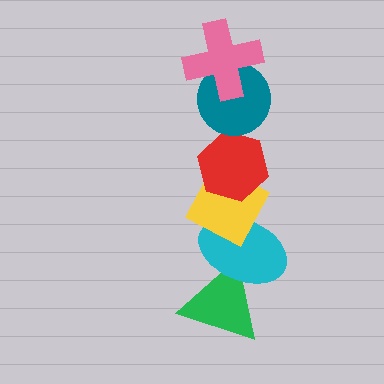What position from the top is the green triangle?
The green triangle is 6th from the top.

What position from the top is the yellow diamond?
The yellow diamond is 4th from the top.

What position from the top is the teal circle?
The teal circle is 2nd from the top.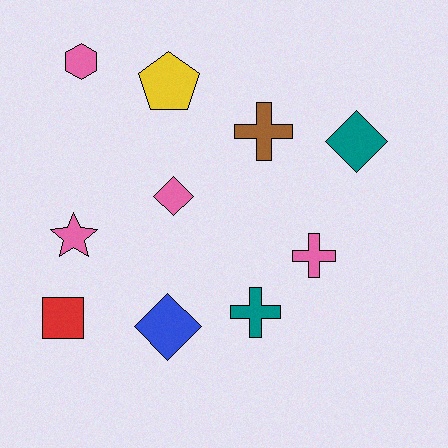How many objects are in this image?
There are 10 objects.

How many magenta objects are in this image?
There are no magenta objects.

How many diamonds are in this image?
There are 3 diamonds.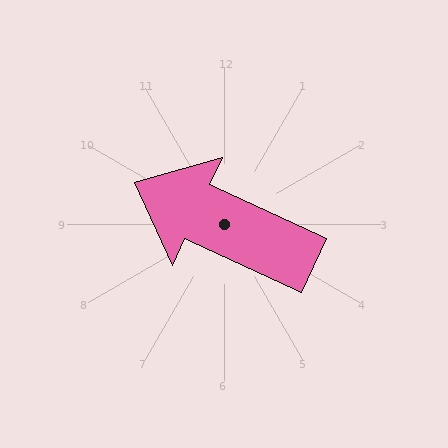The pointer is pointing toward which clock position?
Roughly 10 o'clock.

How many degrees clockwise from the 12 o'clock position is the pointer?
Approximately 295 degrees.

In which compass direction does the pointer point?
Northwest.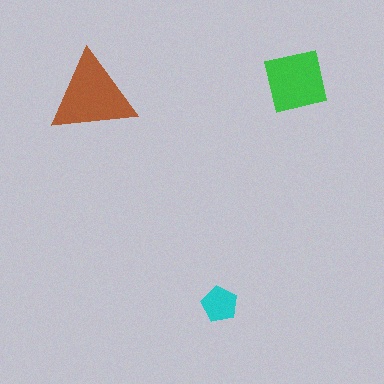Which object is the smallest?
The cyan pentagon.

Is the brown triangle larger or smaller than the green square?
Larger.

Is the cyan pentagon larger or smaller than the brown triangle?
Smaller.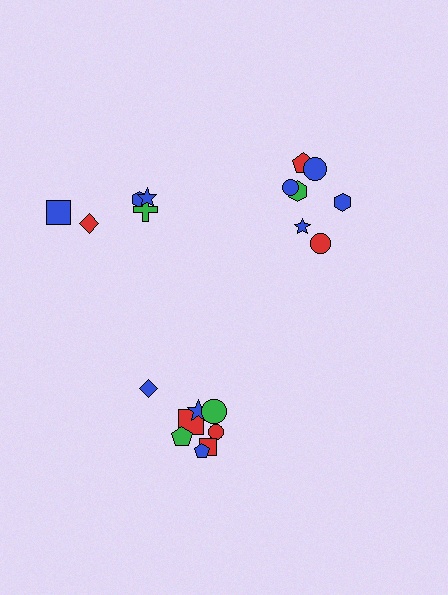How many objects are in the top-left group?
There are 5 objects.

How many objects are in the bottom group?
There are 8 objects.